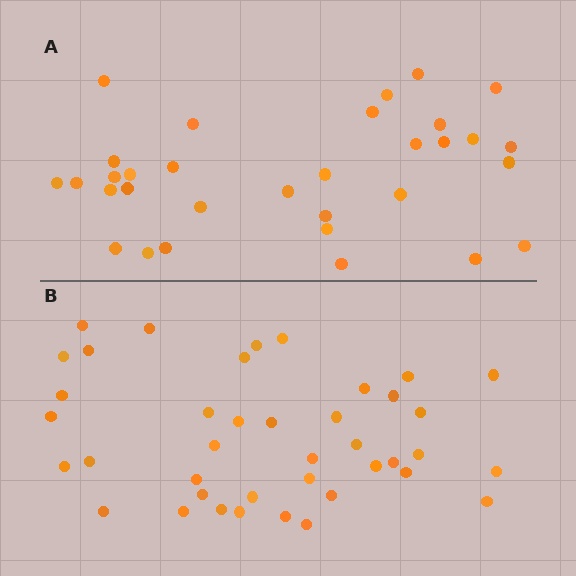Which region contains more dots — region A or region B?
Region B (the bottom region) has more dots.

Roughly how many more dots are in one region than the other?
Region B has roughly 8 or so more dots than region A.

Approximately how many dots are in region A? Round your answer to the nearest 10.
About 30 dots. (The exact count is 32, which rounds to 30.)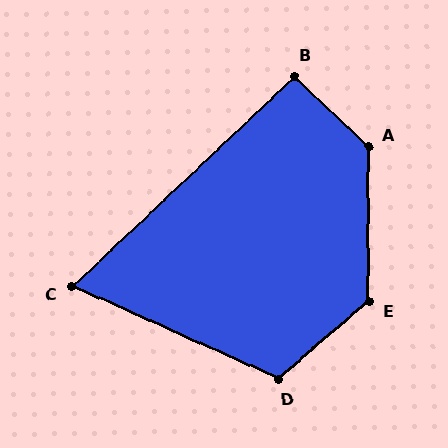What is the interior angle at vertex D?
Approximately 115 degrees (obtuse).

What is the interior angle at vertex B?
Approximately 93 degrees (approximately right).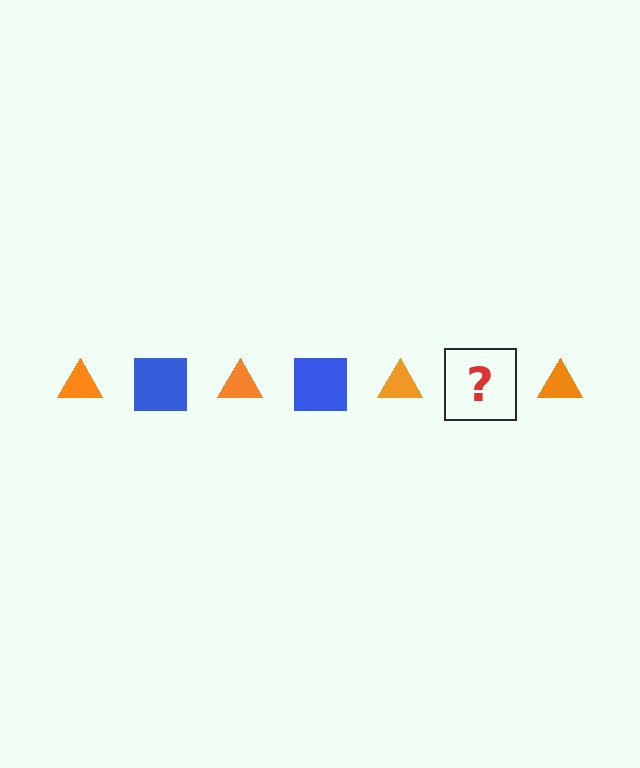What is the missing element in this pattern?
The missing element is a blue square.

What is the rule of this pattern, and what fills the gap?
The rule is that the pattern alternates between orange triangle and blue square. The gap should be filled with a blue square.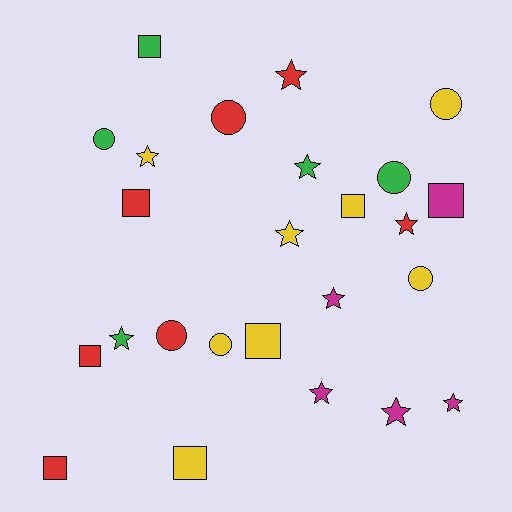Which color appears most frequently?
Yellow, with 8 objects.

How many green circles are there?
There are 2 green circles.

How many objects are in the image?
There are 25 objects.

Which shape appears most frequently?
Star, with 10 objects.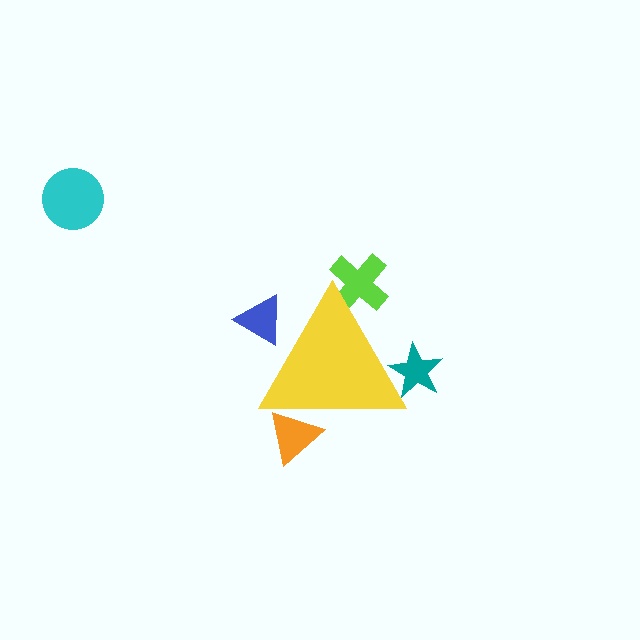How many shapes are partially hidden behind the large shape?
4 shapes are partially hidden.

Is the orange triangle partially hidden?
Yes, the orange triangle is partially hidden behind the yellow triangle.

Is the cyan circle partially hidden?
No, the cyan circle is fully visible.